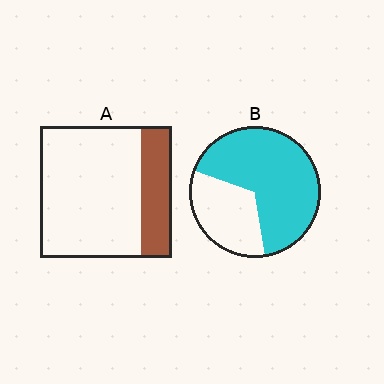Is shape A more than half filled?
No.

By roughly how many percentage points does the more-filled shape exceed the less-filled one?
By roughly 45 percentage points (B over A).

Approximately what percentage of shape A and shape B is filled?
A is approximately 25% and B is approximately 65%.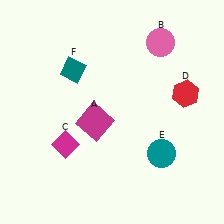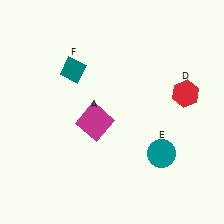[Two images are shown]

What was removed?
The magenta diamond (C), the pink circle (B) were removed in Image 2.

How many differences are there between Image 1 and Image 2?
There are 2 differences between the two images.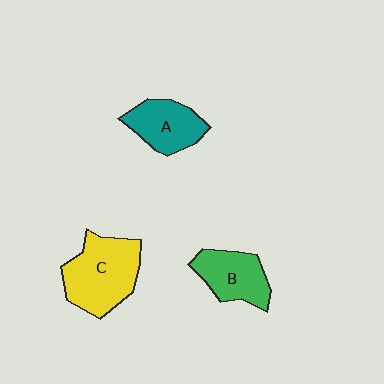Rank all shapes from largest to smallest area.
From largest to smallest: C (yellow), B (green), A (teal).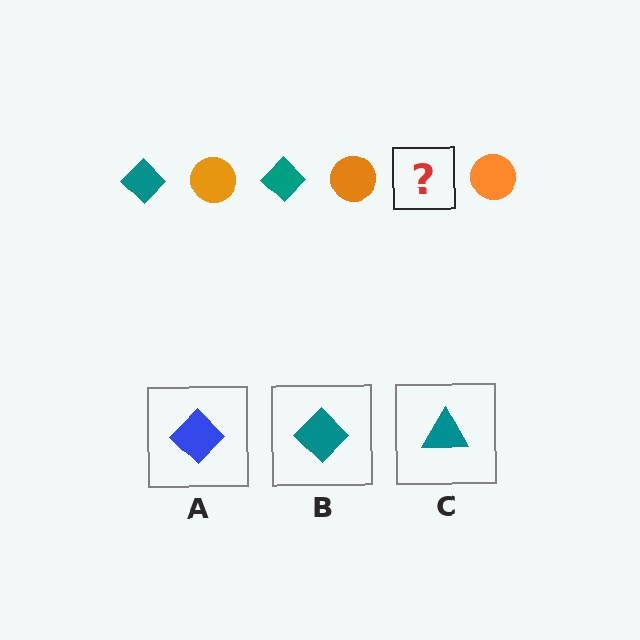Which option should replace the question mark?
Option B.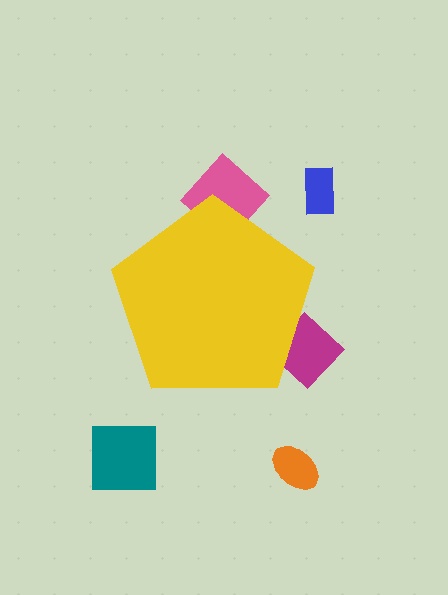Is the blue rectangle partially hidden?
No, the blue rectangle is fully visible.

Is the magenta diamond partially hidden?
Yes, the magenta diamond is partially hidden behind the yellow pentagon.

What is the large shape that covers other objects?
A yellow pentagon.